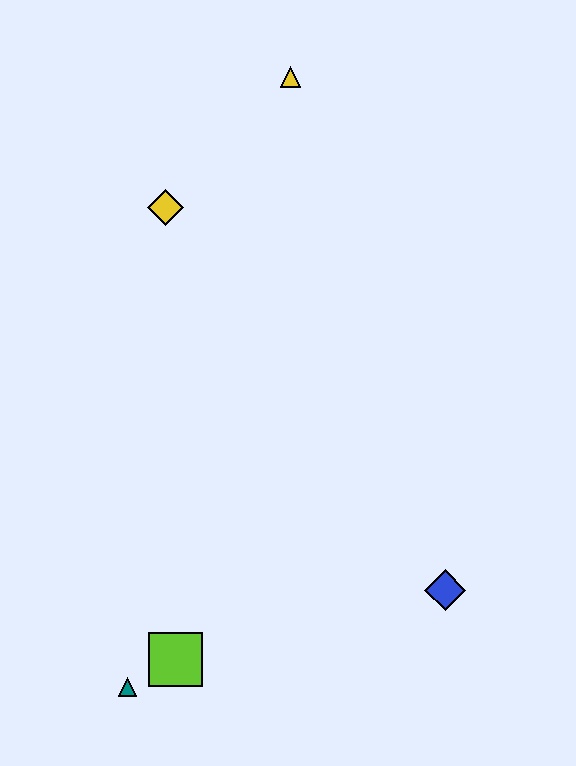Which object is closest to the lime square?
The teal triangle is closest to the lime square.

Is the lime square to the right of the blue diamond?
No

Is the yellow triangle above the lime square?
Yes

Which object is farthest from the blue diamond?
The yellow triangle is farthest from the blue diamond.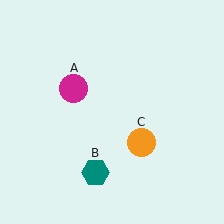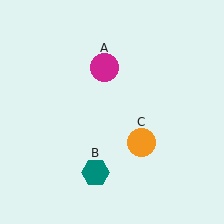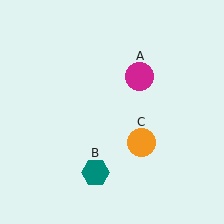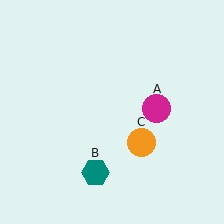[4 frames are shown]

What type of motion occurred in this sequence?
The magenta circle (object A) rotated clockwise around the center of the scene.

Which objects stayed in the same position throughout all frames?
Teal hexagon (object B) and orange circle (object C) remained stationary.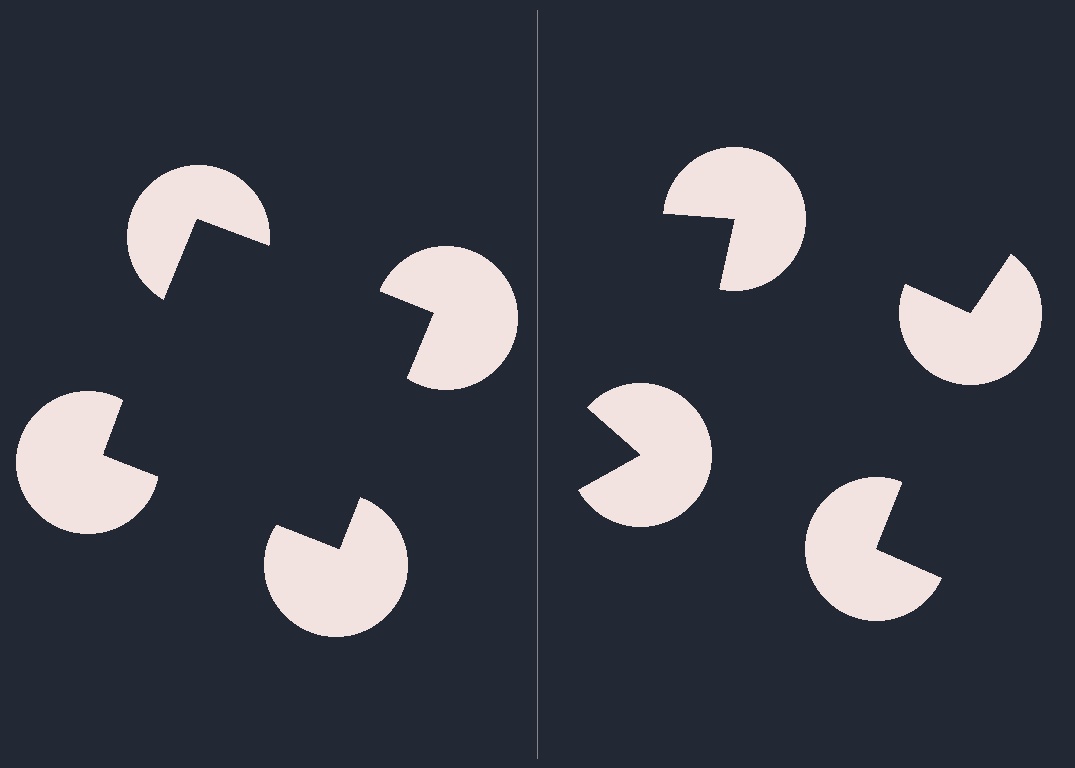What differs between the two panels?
The pac-man discs are positioned identically on both sides; only the wedge orientations differ. On the left they align to a square; on the right they are misaligned.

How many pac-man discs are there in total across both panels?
8 — 4 on each side.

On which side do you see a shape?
An illusory square appears on the left side. On the right side the wedge cuts are rotated, so no coherent shape forms.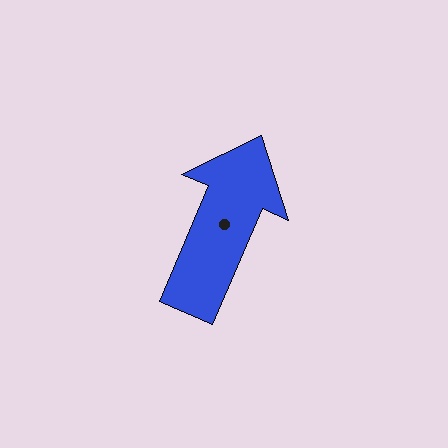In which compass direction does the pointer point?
Northeast.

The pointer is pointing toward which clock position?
Roughly 1 o'clock.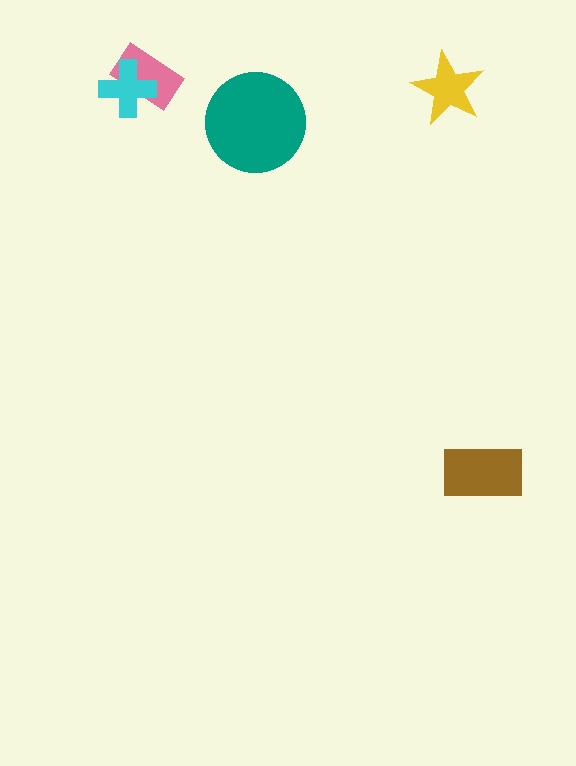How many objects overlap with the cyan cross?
1 object overlaps with the cyan cross.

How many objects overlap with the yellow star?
0 objects overlap with the yellow star.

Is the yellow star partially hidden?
No, no other shape covers it.